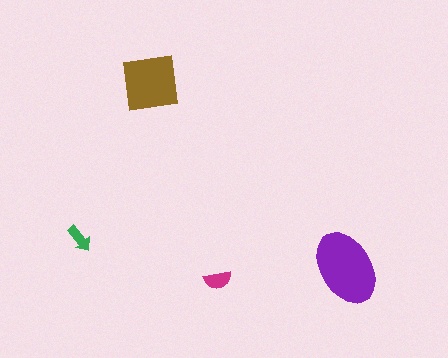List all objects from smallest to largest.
The green arrow, the magenta semicircle, the brown square, the purple ellipse.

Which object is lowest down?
The magenta semicircle is bottommost.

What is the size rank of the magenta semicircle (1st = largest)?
3rd.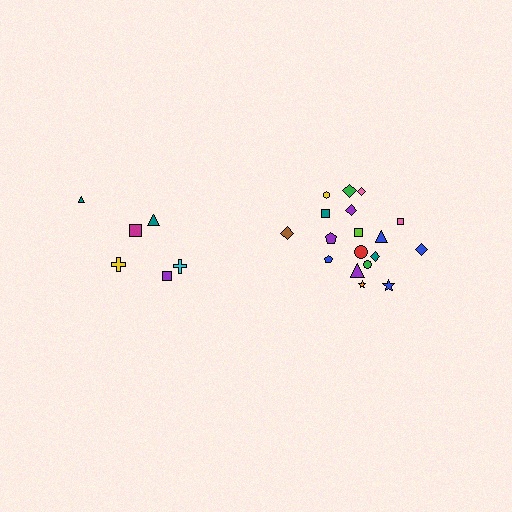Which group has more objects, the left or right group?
The right group.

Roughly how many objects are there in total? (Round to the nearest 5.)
Roughly 25 objects in total.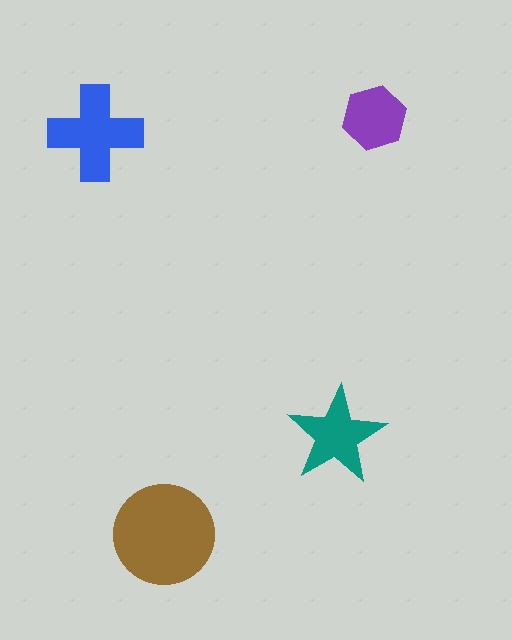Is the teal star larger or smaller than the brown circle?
Smaller.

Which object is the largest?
The brown circle.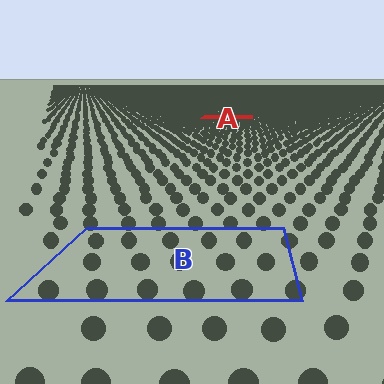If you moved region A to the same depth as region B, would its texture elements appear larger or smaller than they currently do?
They would appear larger. At a closer depth, the same texture elements are projected at a bigger on-screen size.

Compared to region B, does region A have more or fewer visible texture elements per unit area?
Region A has more texture elements per unit area — they are packed more densely because it is farther away.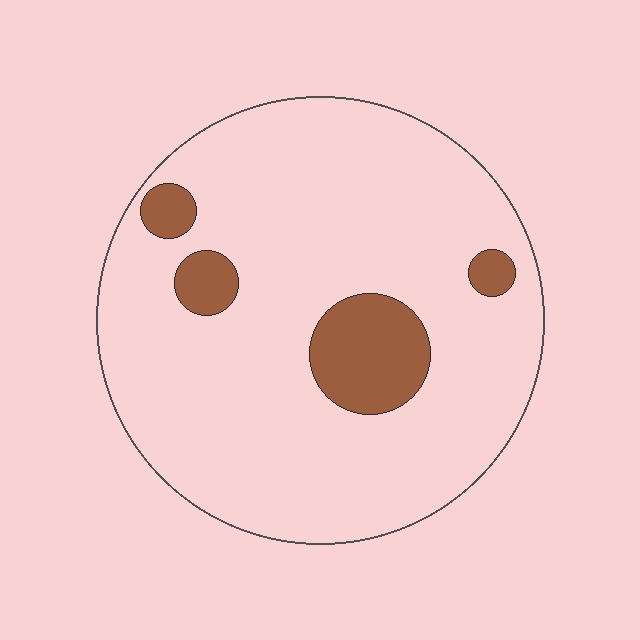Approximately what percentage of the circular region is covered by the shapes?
Approximately 10%.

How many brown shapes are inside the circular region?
4.